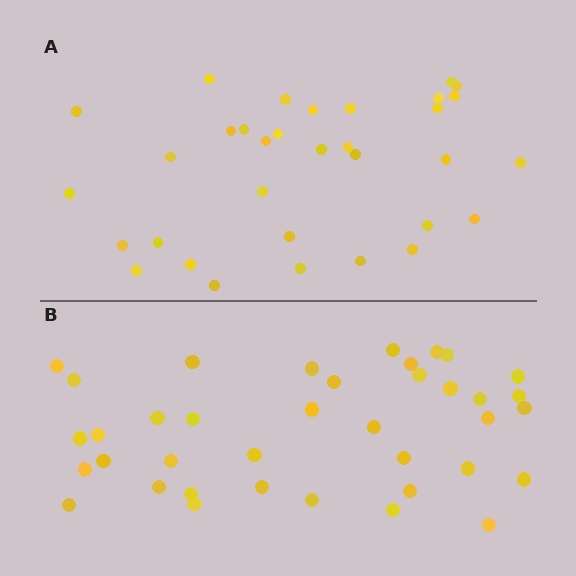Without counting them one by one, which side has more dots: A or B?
Region B (the bottom region) has more dots.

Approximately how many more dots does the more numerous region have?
Region B has about 5 more dots than region A.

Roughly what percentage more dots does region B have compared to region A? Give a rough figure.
About 15% more.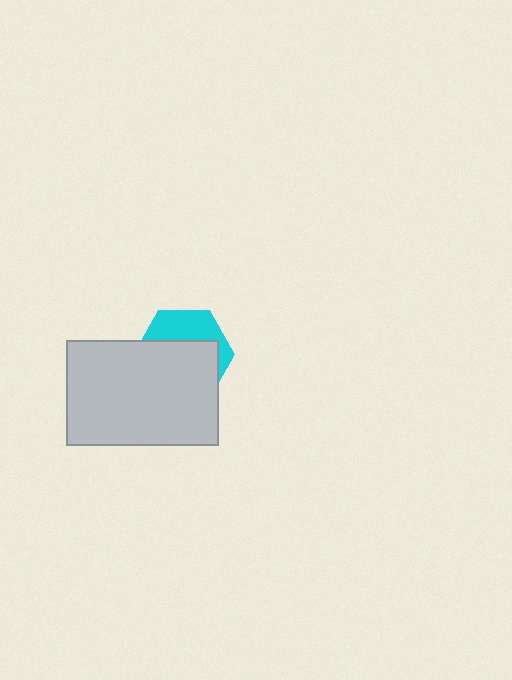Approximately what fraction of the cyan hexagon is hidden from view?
Roughly 65% of the cyan hexagon is hidden behind the light gray rectangle.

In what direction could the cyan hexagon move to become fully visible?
The cyan hexagon could move up. That would shift it out from behind the light gray rectangle entirely.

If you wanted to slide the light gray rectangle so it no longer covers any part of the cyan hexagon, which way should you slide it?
Slide it down — that is the most direct way to separate the two shapes.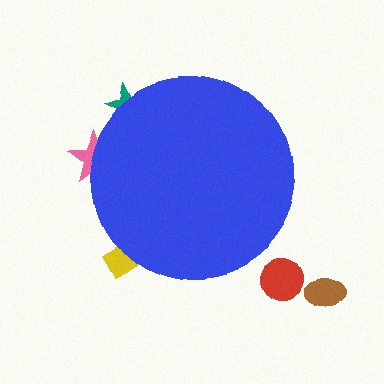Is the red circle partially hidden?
No, the red circle is fully visible.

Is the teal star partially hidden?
Yes, the teal star is partially hidden behind the blue circle.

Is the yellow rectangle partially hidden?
Yes, the yellow rectangle is partially hidden behind the blue circle.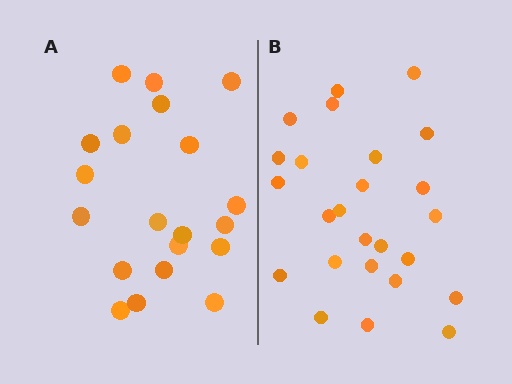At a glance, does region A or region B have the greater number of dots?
Region B (the right region) has more dots.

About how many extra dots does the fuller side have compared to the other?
Region B has about 5 more dots than region A.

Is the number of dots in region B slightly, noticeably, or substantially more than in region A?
Region B has noticeably more, but not dramatically so. The ratio is roughly 1.2 to 1.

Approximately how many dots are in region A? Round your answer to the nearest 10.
About 20 dots.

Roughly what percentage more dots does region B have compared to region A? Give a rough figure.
About 25% more.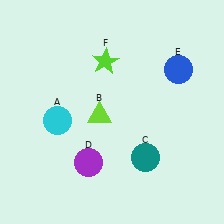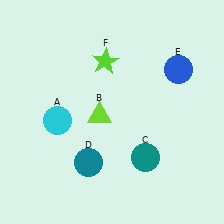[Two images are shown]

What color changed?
The circle (D) changed from purple in Image 1 to teal in Image 2.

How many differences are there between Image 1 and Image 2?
There is 1 difference between the two images.